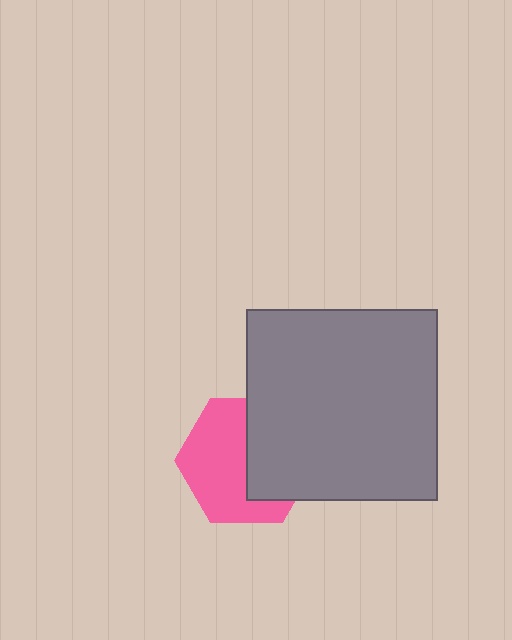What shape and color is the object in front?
The object in front is a gray square.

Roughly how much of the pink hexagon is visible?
About half of it is visible (roughly 56%).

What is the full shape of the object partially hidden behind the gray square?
The partially hidden object is a pink hexagon.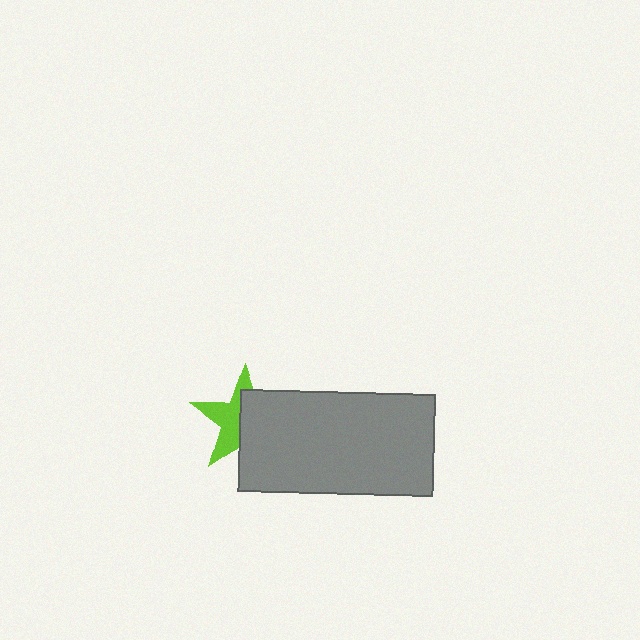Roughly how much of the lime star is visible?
About half of it is visible (roughly 46%).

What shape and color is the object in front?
The object in front is a gray rectangle.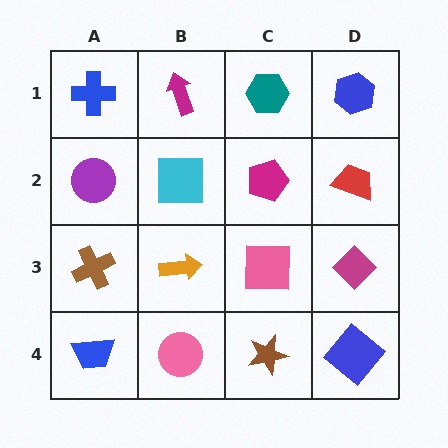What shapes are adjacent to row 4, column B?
An orange arrow (row 3, column B), a blue trapezoid (row 4, column A), a brown star (row 4, column C).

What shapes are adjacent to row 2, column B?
A magenta arrow (row 1, column B), an orange arrow (row 3, column B), a purple circle (row 2, column A), a magenta pentagon (row 2, column C).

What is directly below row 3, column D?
A blue diamond.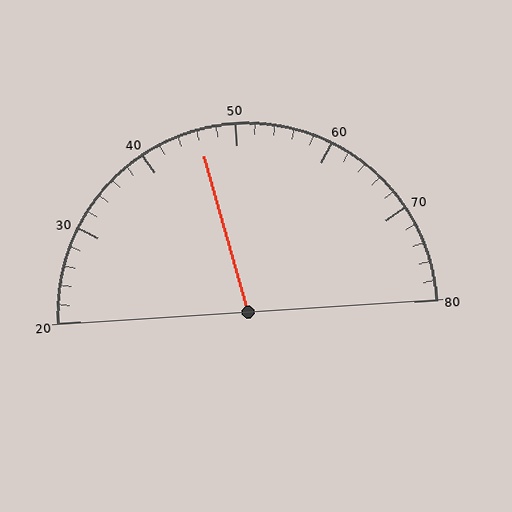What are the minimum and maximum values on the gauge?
The gauge ranges from 20 to 80.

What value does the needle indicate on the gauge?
The needle indicates approximately 46.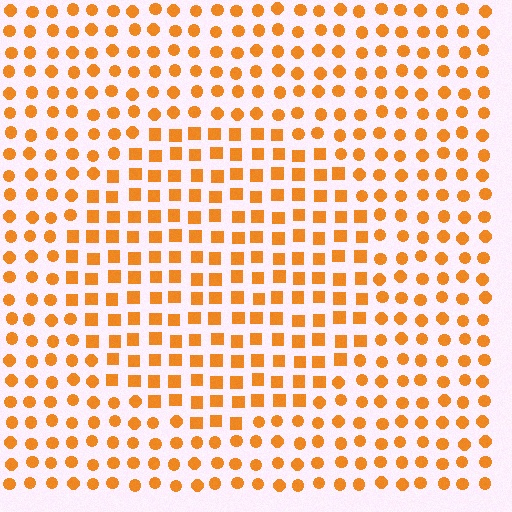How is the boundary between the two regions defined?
The boundary is defined by a change in element shape: squares inside vs. circles outside. All elements share the same color and spacing.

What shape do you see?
I see a circle.